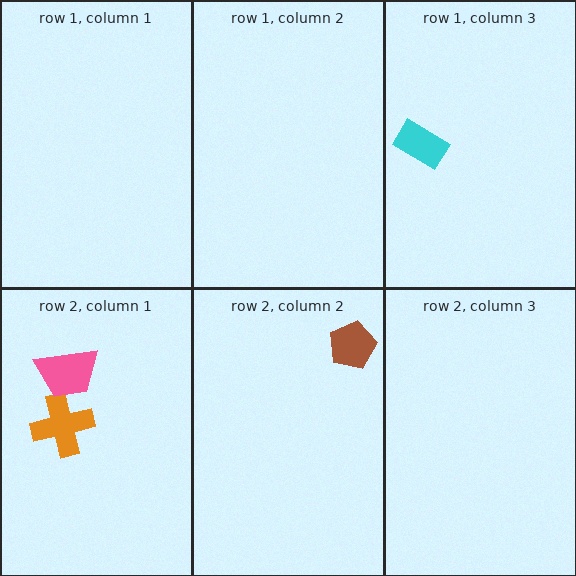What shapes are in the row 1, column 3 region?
The cyan rectangle.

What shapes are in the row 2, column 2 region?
The brown pentagon.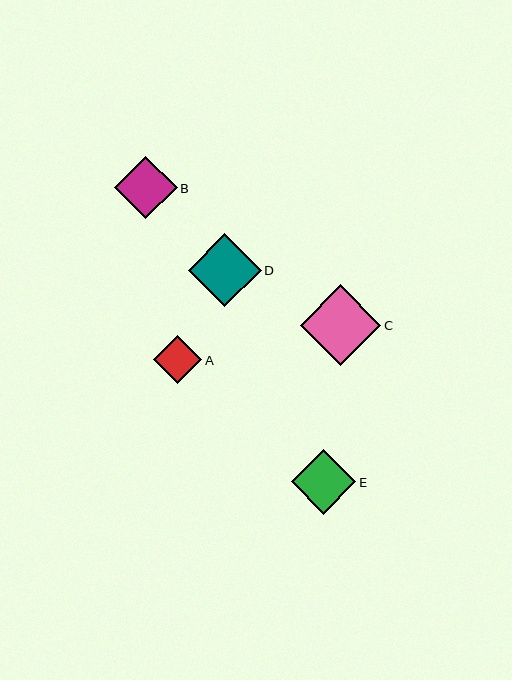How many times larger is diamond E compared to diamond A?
Diamond E is approximately 1.3 times the size of diamond A.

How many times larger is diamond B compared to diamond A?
Diamond B is approximately 1.3 times the size of diamond A.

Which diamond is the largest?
Diamond C is the largest with a size of approximately 81 pixels.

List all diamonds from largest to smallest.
From largest to smallest: C, D, E, B, A.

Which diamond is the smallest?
Diamond A is the smallest with a size of approximately 48 pixels.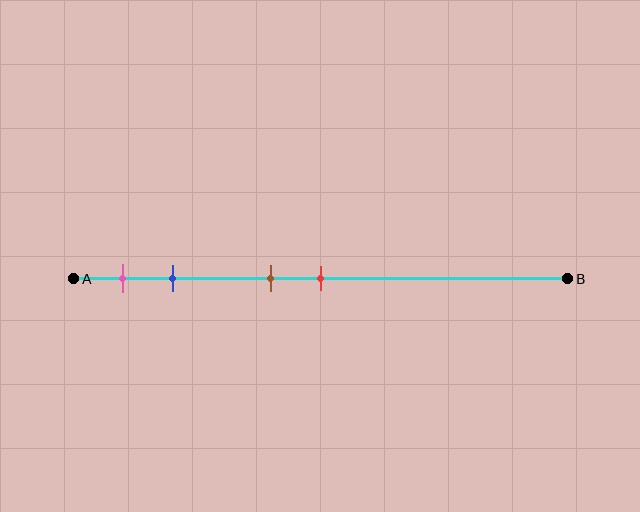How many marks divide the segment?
There are 4 marks dividing the segment.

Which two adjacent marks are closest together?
The brown and red marks are the closest adjacent pair.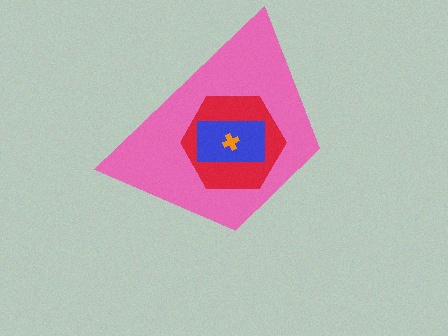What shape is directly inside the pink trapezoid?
The red hexagon.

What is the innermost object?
The orange cross.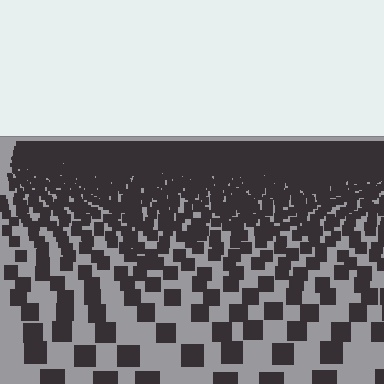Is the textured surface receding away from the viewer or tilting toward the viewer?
The surface is receding away from the viewer. Texture elements get smaller and denser toward the top.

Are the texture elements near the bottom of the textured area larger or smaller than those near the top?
Larger. Near the bottom, elements are closer to the viewer and appear at a bigger on-screen size.